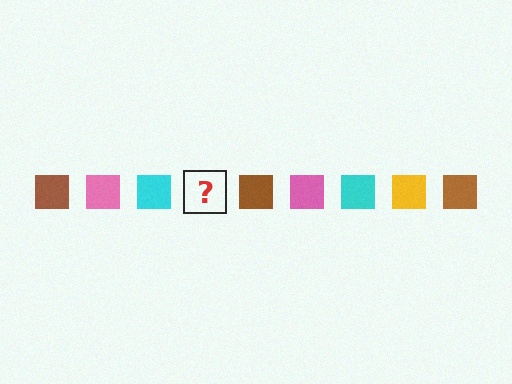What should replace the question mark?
The question mark should be replaced with a yellow square.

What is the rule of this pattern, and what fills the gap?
The rule is that the pattern cycles through brown, pink, cyan, yellow squares. The gap should be filled with a yellow square.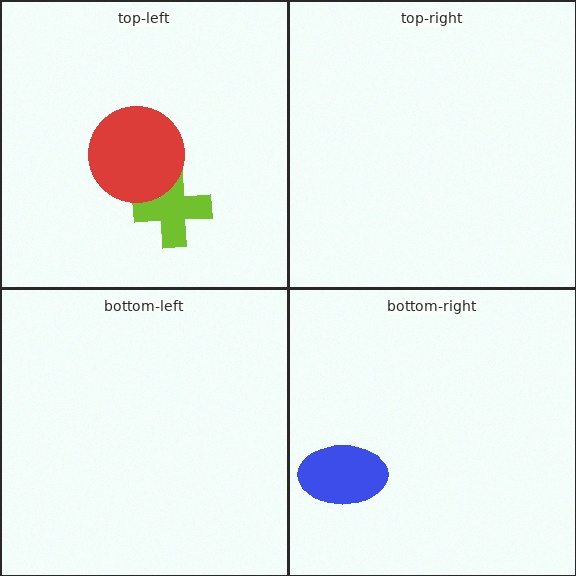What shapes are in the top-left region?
The lime cross, the red circle.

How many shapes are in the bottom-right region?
1.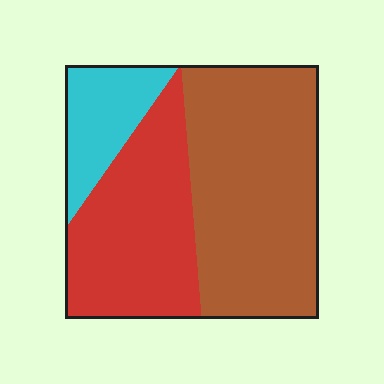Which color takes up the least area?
Cyan, at roughly 15%.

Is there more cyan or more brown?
Brown.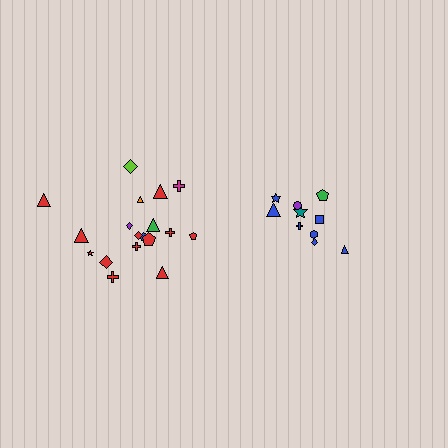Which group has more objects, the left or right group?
The left group.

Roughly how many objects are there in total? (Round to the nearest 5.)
Roughly 30 objects in total.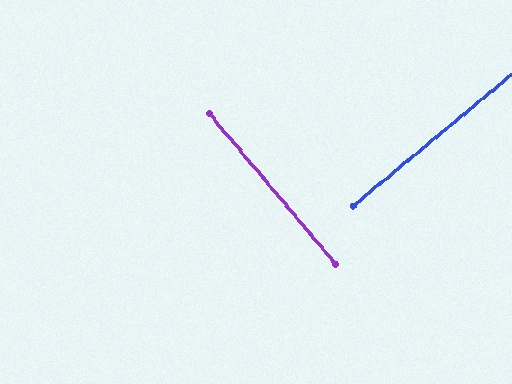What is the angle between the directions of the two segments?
Approximately 90 degrees.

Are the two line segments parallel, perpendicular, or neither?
Perpendicular — they meet at approximately 90°.